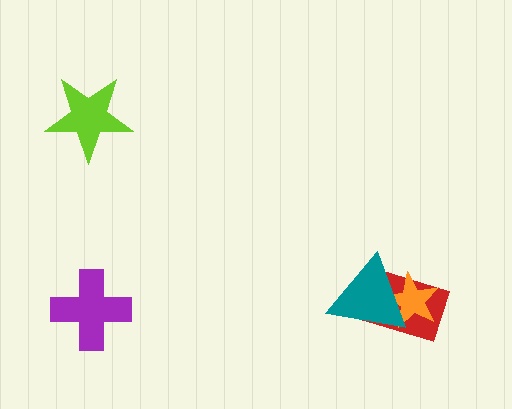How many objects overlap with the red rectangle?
2 objects overlap with the red rectangle.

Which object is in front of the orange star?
The teal triangle is in front of the orange star.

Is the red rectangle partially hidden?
Yes, it is partially covered by another shape.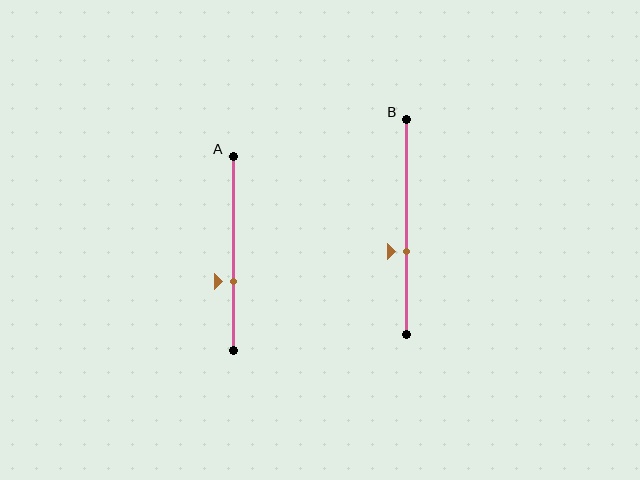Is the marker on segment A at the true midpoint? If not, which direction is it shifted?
No, the marker on segment A is shifted downward by about 14% of the segment length.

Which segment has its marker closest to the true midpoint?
Segment B has its marker closest to the true midpoint.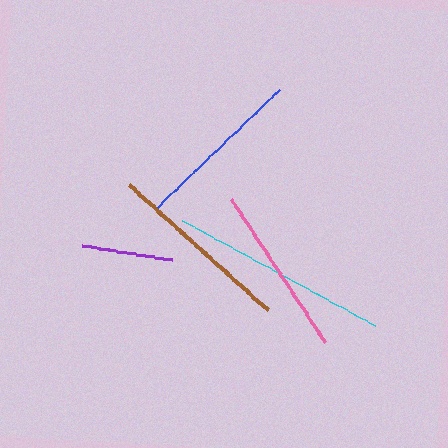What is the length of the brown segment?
The brown segment is approximately 186 pixels long.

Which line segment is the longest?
The cyan line is the longest at approximately 220 pixels.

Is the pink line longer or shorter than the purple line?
The pink line is longer than the purple line.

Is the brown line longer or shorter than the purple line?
The brown line is longer than the purple line.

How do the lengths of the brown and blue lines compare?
The brown and blue lines are approximately the same length.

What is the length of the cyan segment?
The cyan segment is approximately 220 pixels long.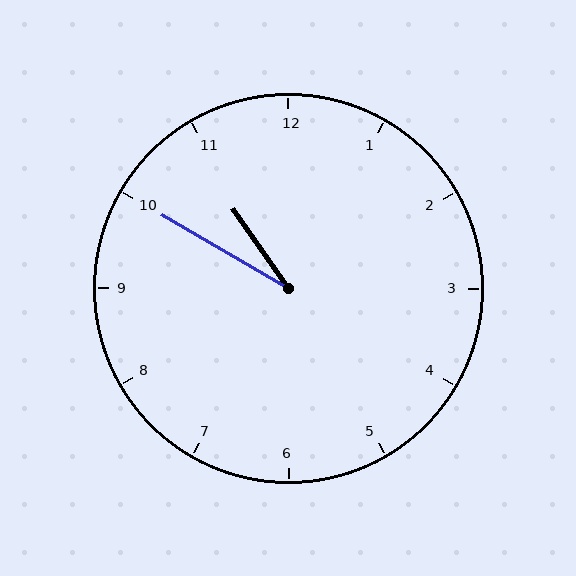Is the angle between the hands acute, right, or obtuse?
It is acute.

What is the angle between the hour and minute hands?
Approximately 25 degrees.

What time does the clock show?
10:50.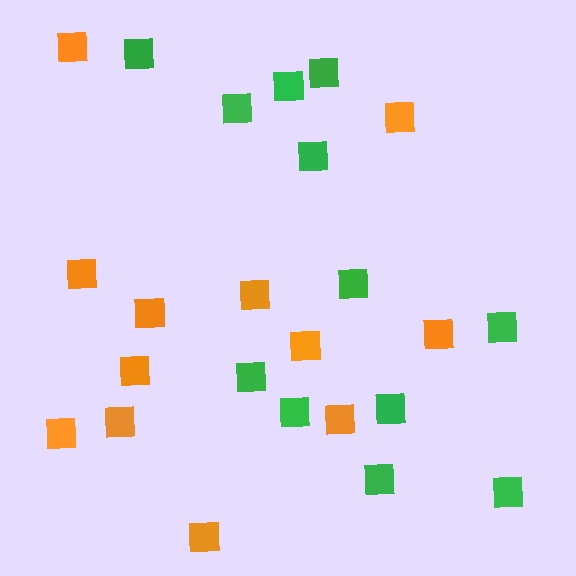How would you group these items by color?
There are 2 groups: one group of green squares (12) and one group of orange squares (12).